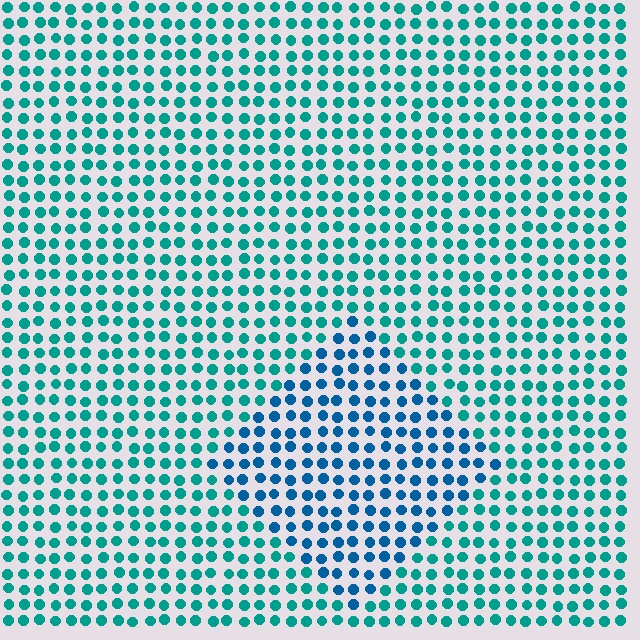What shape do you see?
I see a diamond.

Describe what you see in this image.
The image is filled with small teal elements in a uniform arrangement. A diamond-shaped region is visible where the elements are tinted to a slightly different hue, forming a subtle color boundary.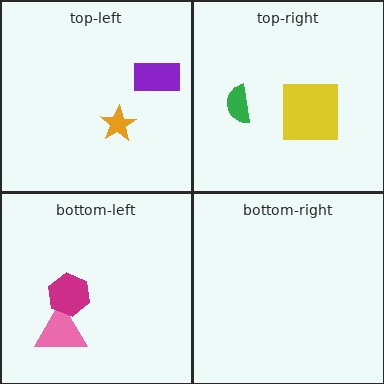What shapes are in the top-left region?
The purple rectangle, the orange star.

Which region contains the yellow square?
The top-right region.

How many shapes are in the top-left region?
2.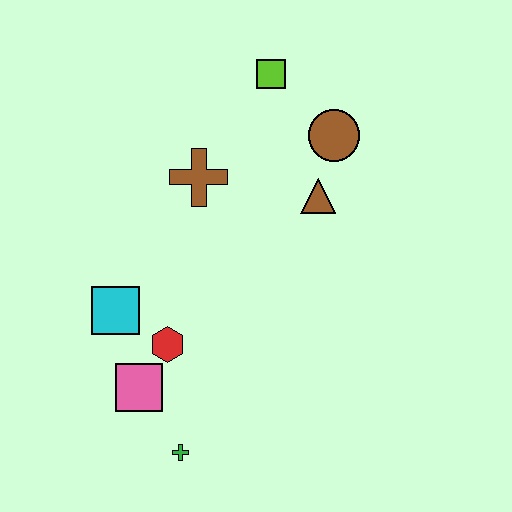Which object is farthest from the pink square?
The lime square is farthest from the pink square.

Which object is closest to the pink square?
The red hexagon is closest to the pink square.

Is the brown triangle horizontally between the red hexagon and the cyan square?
No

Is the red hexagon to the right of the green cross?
No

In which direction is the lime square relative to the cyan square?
The lime square is above the cyan square.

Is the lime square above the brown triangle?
Yes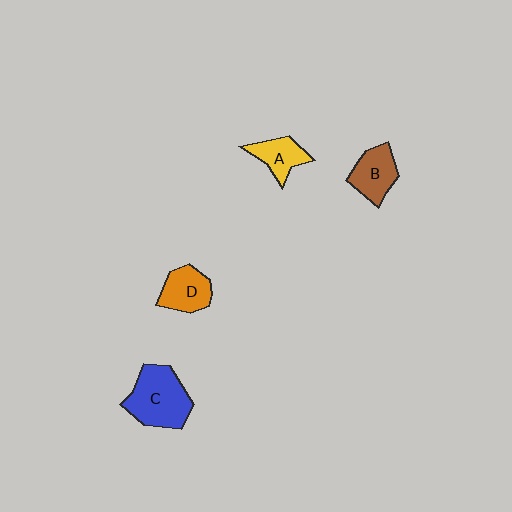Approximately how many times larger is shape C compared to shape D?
Approximately 1.6 times.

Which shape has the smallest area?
Shape A (yellow).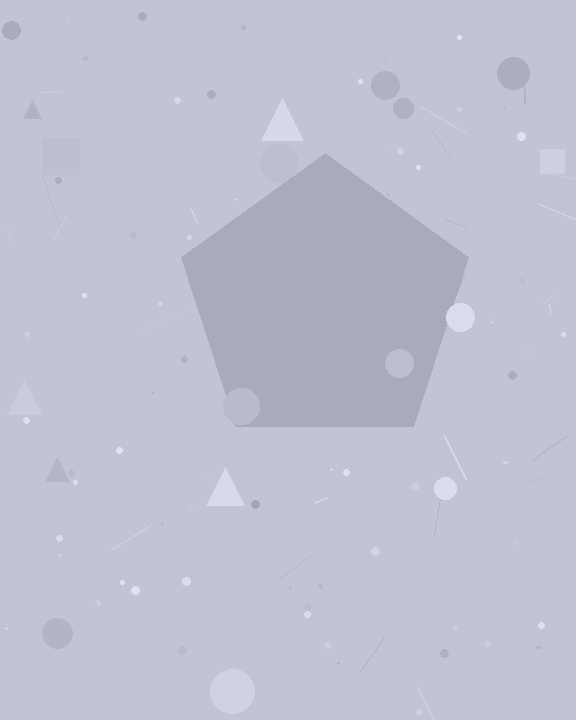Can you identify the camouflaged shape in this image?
The camouflaged shape is a pentagon.